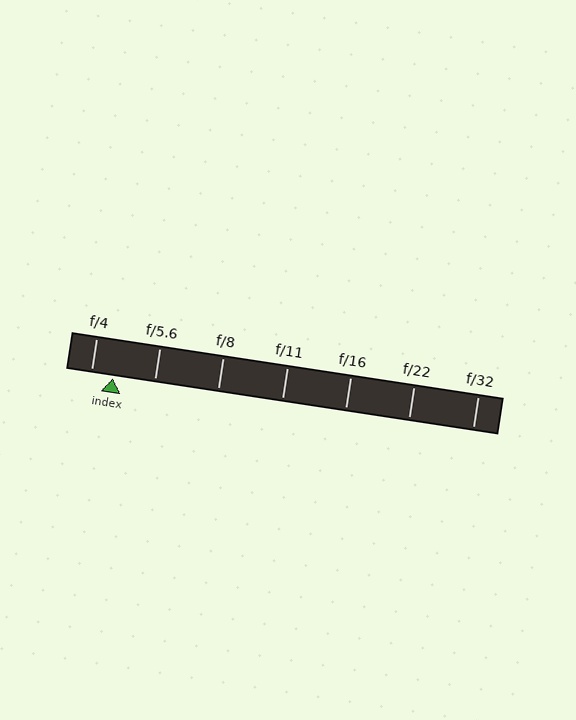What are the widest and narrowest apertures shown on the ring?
The widest aperture shown is f/4 and the narrowest is f/32.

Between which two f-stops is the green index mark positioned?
The index mark is between f/4 and f/5.6.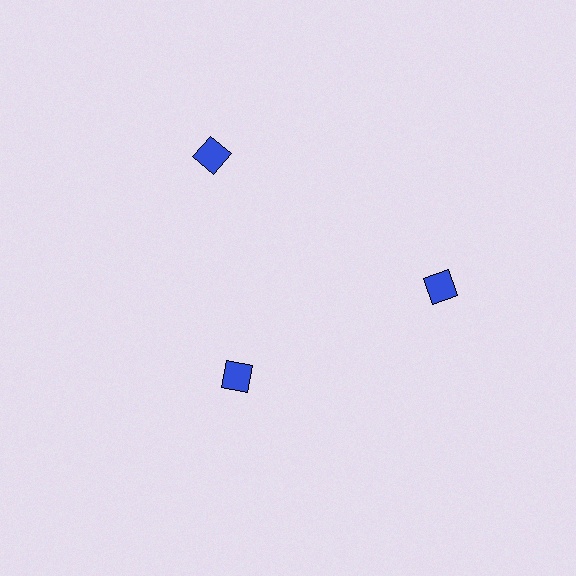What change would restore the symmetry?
The symmetry would be restored by moving it outward, back onto the ring so that all 3 diamonds sit at equal angles and equal distance from the center.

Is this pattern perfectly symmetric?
No. The 3 blue diamonds are arranged in a ring, but one element near the 7 o'clock position is pulled inward toward the center, breaking the 3-fold rotational symmetry.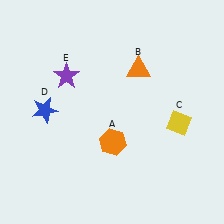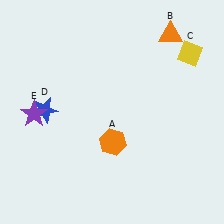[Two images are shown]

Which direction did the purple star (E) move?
The purple star (E) moved down.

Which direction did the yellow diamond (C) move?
The yellow diamond (C) moved up.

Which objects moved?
The objects that moved are: the orange triangle (B), the yellow diamond (C), the purple star (E).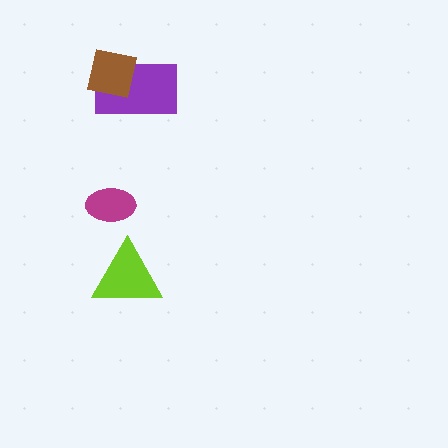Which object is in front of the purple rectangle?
The brown square is in front of the purple rectangle.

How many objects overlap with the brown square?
1 object overlaps with the brown square.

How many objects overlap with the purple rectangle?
1 object overlaps with the purple rectangle.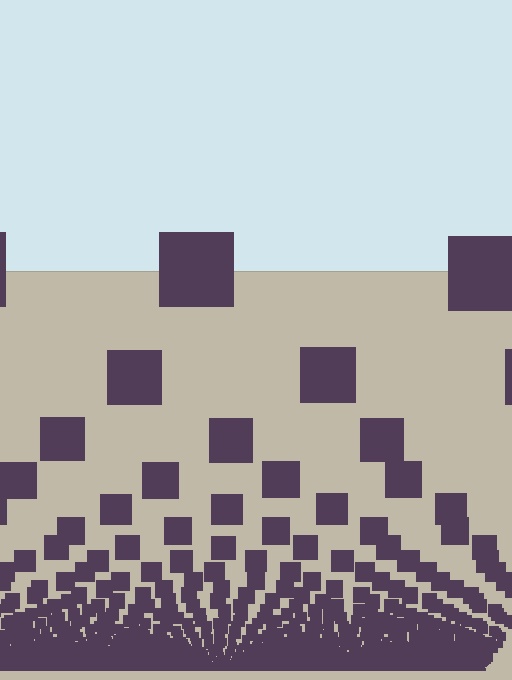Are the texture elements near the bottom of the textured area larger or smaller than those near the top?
Smaller. The gradient is inverted — elements near the bottom are smaller and denser.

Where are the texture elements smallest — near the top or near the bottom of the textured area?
Near the bottom.